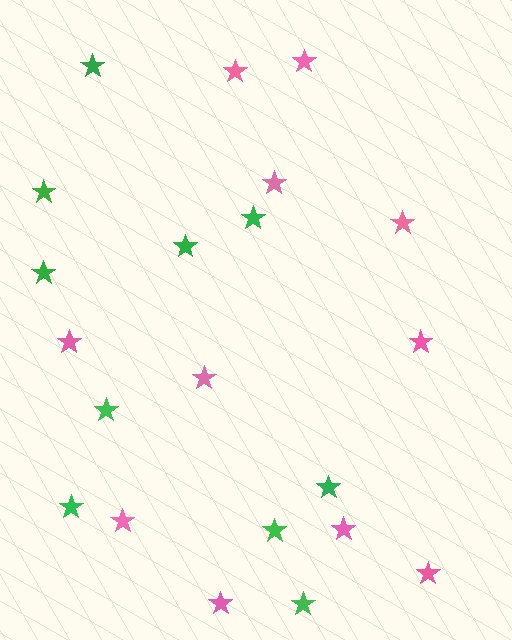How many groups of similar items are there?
There are 2 groups: one group of green stars (10) and one group of pink stars (11).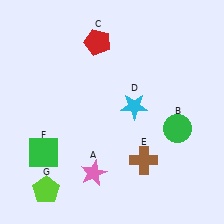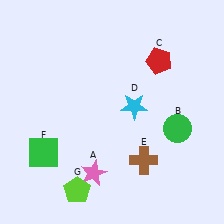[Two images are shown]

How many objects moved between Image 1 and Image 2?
2 objects moved between the two images.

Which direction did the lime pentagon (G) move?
The lime pentagon (G) moved right.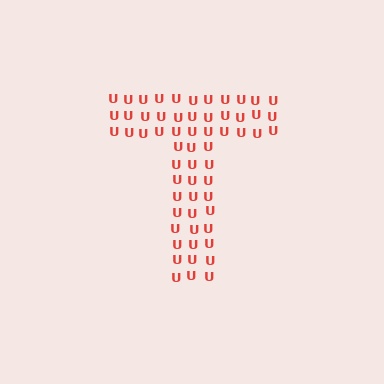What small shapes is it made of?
It is made of small letter U's.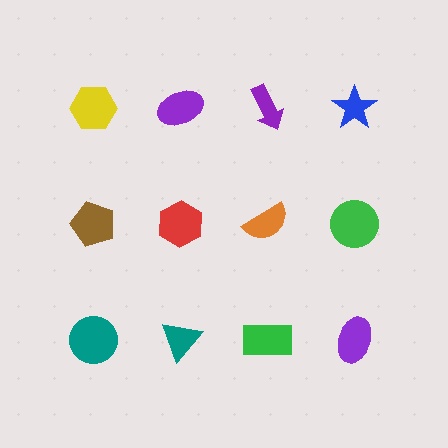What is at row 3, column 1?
A teal circle.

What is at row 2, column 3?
An orange semicircle.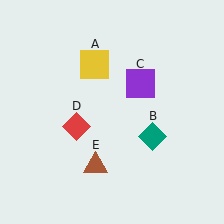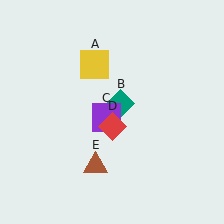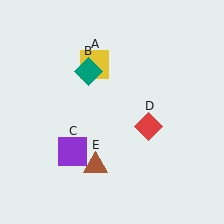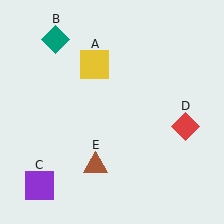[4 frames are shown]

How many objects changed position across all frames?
3 objects changed position: teal diamond (object B), purple square (object C), red diamond (object D).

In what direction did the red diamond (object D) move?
The red diamond (object D) moved right.